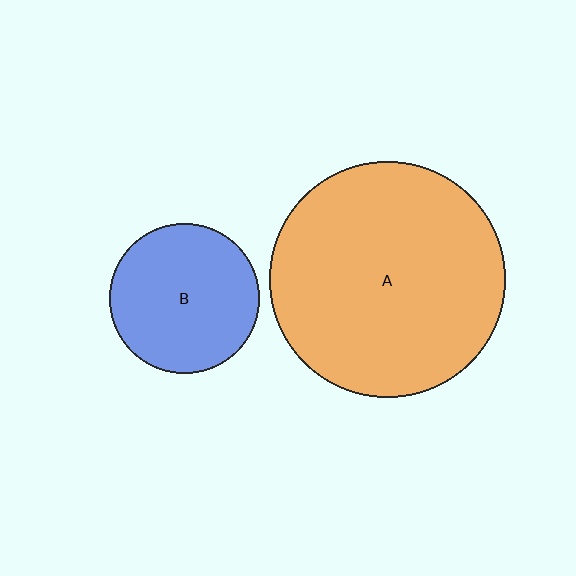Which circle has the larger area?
Circle A (orange).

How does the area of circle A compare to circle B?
Approximately 2.5 times.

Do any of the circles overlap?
No, none of the circles overlap.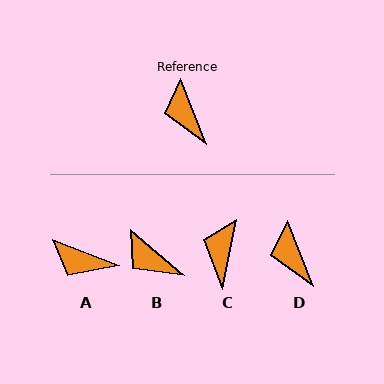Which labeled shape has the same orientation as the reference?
D.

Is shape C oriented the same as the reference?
No, it is off by about 33 degrees.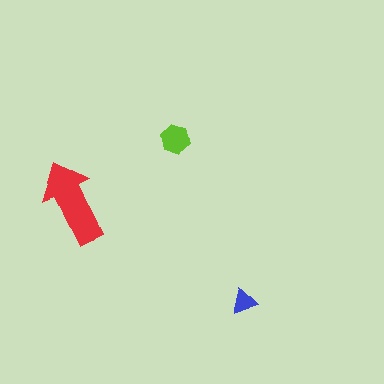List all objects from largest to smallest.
The red arrow, the lime hexagon, the blue triangle.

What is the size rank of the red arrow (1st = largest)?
1st.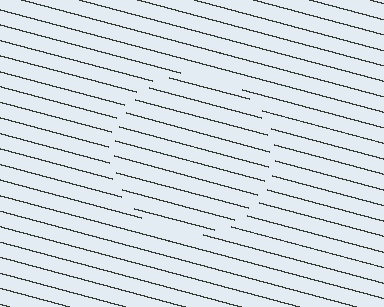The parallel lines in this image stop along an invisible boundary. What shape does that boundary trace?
An illusory circle. The interior of the shape contains the same grating, shifted by half a period — the contour is defined by the phase discontinuity where line-ends from the inner and outer gratings abut.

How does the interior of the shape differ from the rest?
The interior of the shape contains the same grating, shifted by half a period — the contour is defined by the phase discontinuity where line-ends from the inner and outer gratings abut.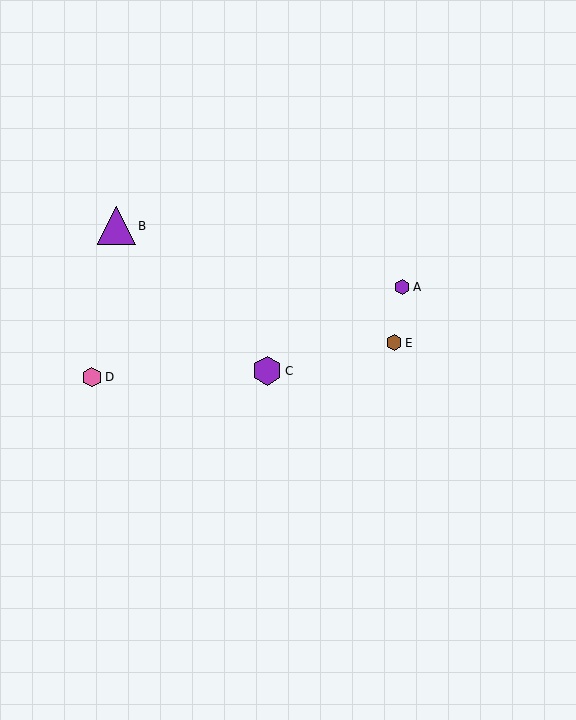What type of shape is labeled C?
Shape C is a purple hexagon.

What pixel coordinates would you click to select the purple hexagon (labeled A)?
Click at (402, 287) to select the purple hexagon A.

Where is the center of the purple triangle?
The center of the purple triangle is at (116, 226).